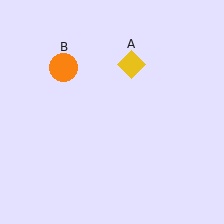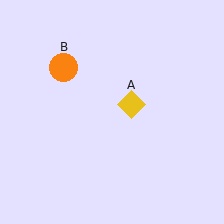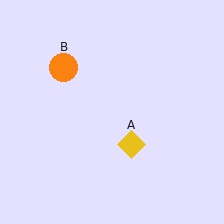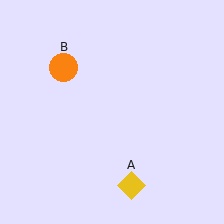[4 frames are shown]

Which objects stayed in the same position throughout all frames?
Orange circle (object B) remained stationary.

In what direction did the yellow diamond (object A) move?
The yellow diamond (object A) moved down.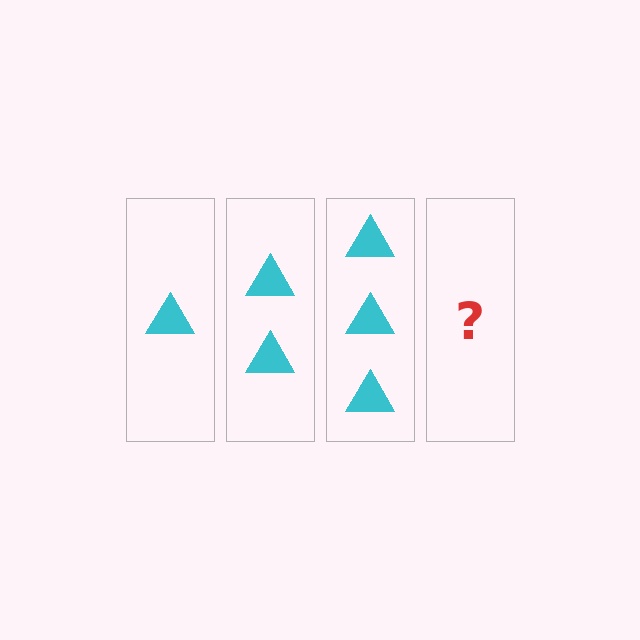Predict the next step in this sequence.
The next step is 4 triangles.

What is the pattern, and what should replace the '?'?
The pattern is that each step adds one more triangle. The '?' should be 4 triangles.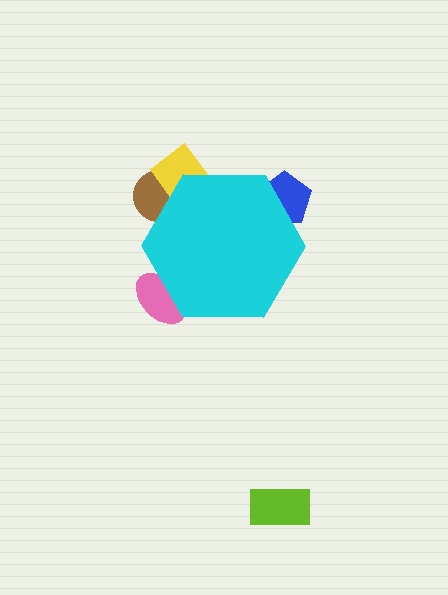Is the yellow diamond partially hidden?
Yes, the yellow diamond is partially hidden behind the cyan hexagon.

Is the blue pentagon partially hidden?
Yes, the blue pentagon is partially hidden behind the cyan hexagon.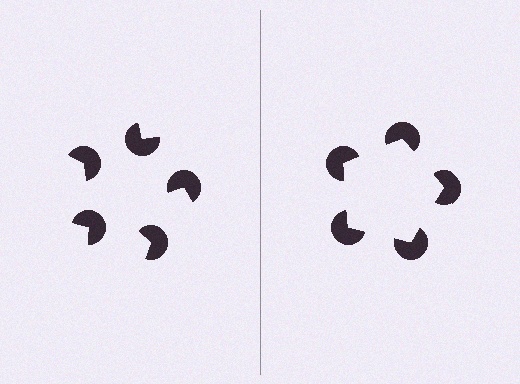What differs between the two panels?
The pac-man discs are positioned identically on both sides; only the wedge orientations differ. On the right they align to a pentagon; on the left they are misaligned.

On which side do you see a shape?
An illusory pentagon appears on the right side. On the left side the wedge cuts are rotated, so no coherent shape forms.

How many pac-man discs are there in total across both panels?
10 — 5 on each side.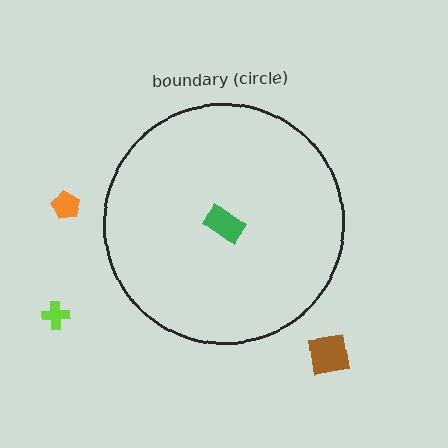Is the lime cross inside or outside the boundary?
Outside.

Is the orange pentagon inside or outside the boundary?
Outside.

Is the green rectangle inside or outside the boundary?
Inside.